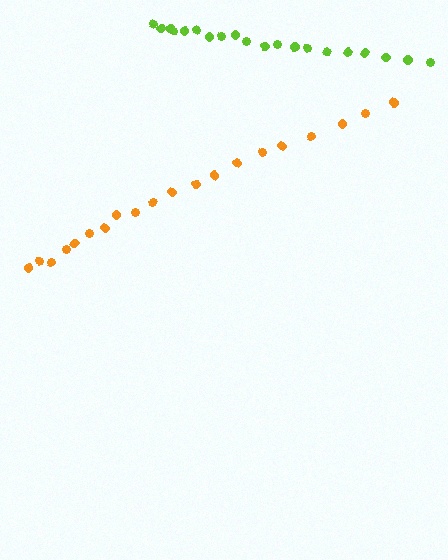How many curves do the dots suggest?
There are 2 distinct paths.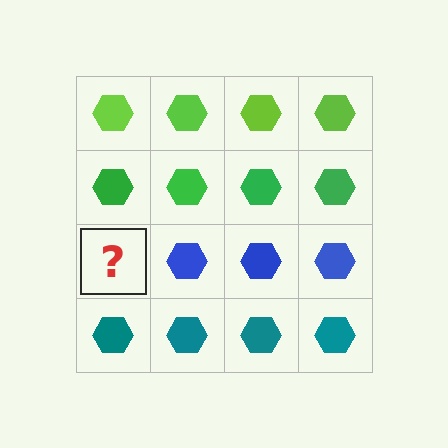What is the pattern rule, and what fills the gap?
The rule is that each row has a consistent color. The gap should be filled with a blue hexagon.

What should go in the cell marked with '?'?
The missing cell should contain a blue hexagon.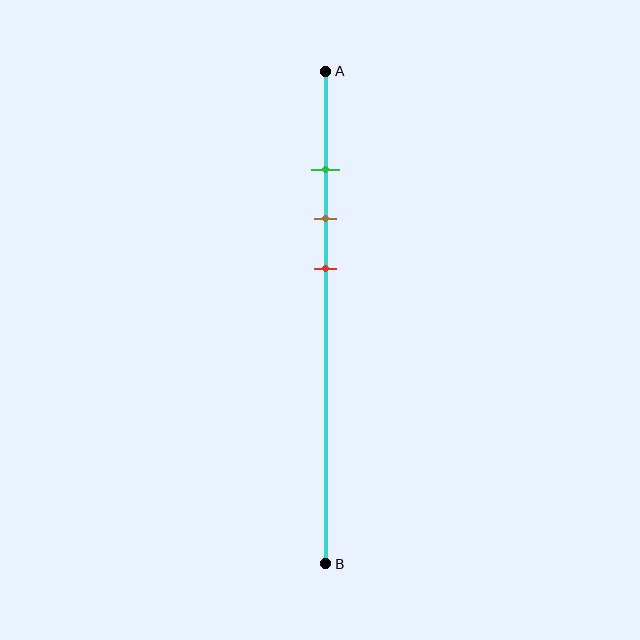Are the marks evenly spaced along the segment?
Yes, the marks are approximately evenly spaced.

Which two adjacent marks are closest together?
The green and brown marks are the closest adjacent pair.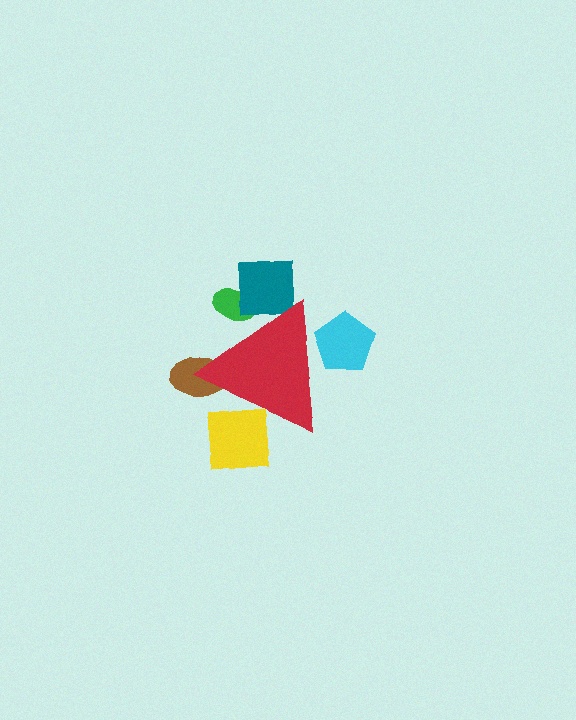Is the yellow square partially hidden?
Yes, the yellow square is partially hidden behind the red triangle.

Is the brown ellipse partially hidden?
Yes, the brown ellipse is partially hidden behind the red triangle.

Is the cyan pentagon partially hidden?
Yes, the cyan pentagon is partially hidden behind the red triangle.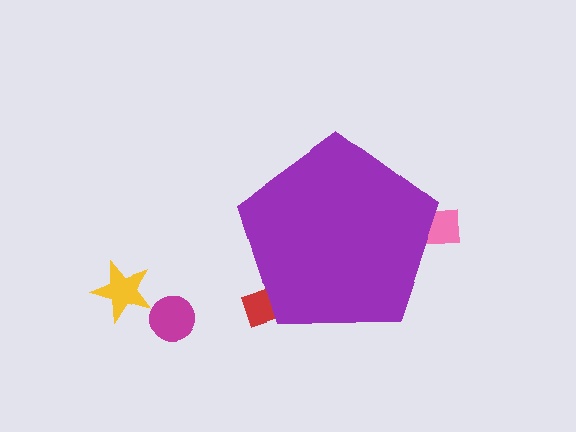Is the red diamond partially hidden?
Yes, the red diamond is partially hidden behind the purple pentagon.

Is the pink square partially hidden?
Yes, the pink square is partially hidden behind the purple pentagon.